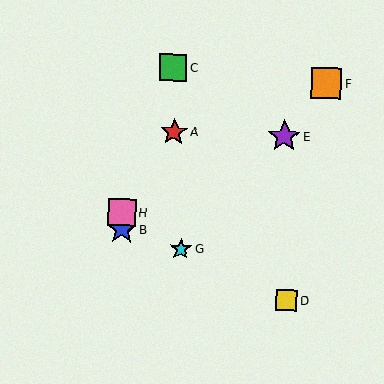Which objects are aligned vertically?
Objects B, H are aligned vertically.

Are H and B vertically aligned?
Yes, both are at x≈122.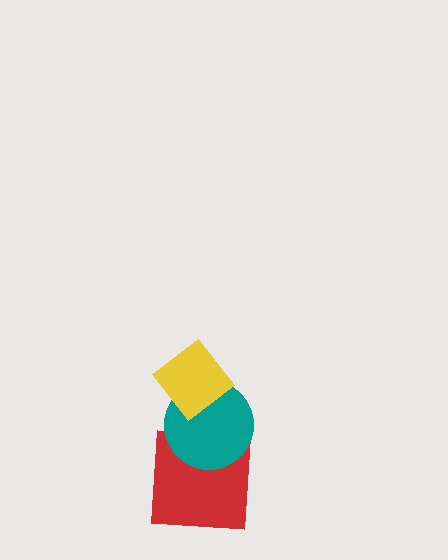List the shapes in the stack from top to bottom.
From top to bottom: the yellow diamond, the teal circle, the red square.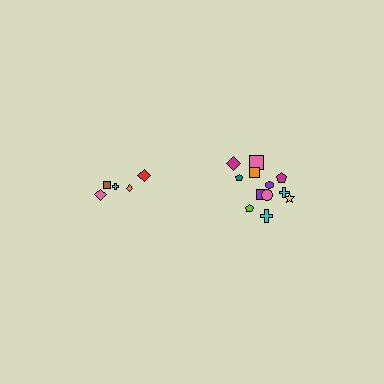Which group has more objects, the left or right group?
The right group.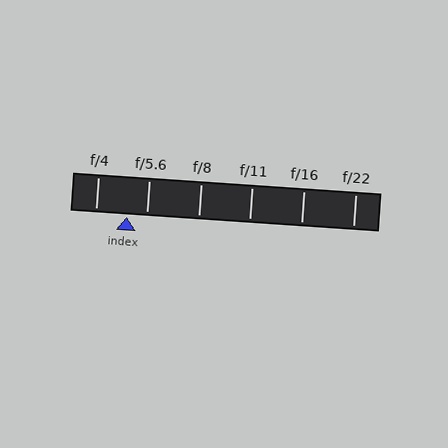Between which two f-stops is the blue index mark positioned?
The index mark is between f/4 and f/5.6.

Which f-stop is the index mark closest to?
The index mark is closest to f/5.6.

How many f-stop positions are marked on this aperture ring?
There are 6 f-stop positions marked.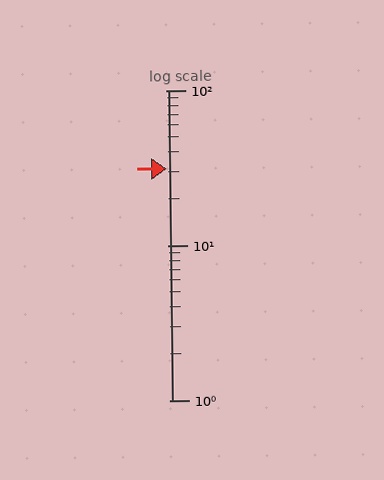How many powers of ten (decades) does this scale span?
The scale spans 2 decades, from 1 to 100.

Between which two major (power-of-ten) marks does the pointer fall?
The pointer is between 10 and 100.